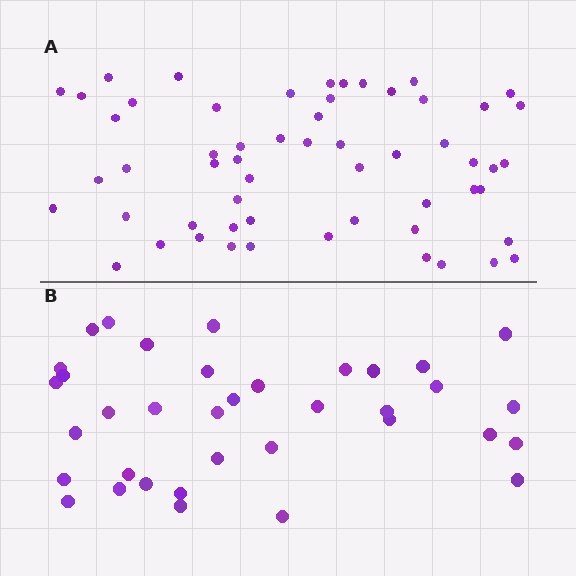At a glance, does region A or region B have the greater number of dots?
Region A (the top region) has more dots.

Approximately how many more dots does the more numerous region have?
Region A has approximately 20 more dots than region B.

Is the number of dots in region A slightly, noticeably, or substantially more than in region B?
Region A has substantially more. The ratio is roughly 1.6 to 1.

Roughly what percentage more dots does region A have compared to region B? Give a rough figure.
About 60% more.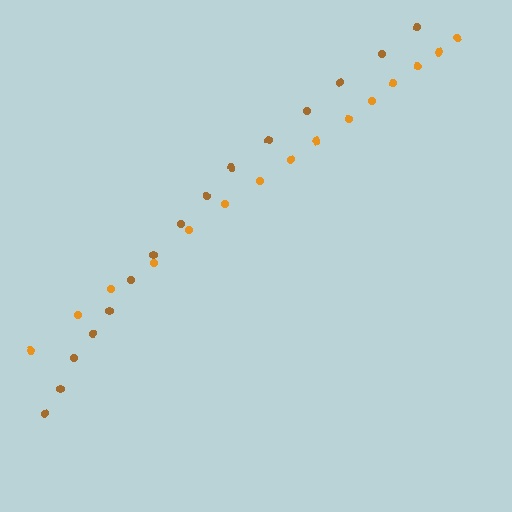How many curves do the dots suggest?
There are 2 distinct paths.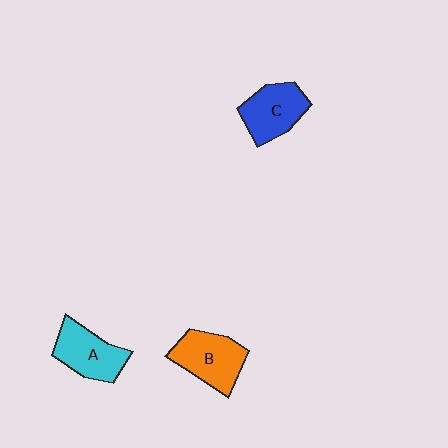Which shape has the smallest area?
Shape A (cyan).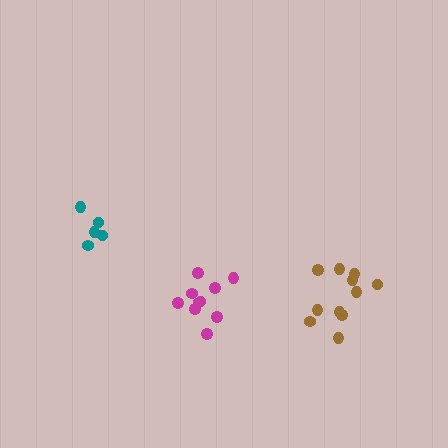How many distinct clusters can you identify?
There are 3 distinct clusters.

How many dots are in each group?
Group 1: 5 dots, Group 2: 10 dots, Group 3: 11 dots (26 total).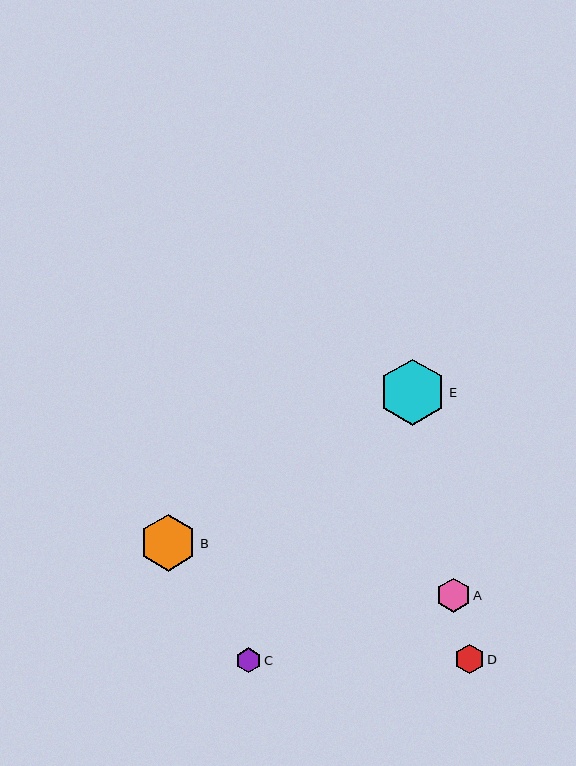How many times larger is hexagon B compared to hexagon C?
Hexagon B is approximately 2.2 times the size of hexagon C.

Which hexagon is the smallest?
Hexagon C is the smallest with a size of approximately 25 pixels.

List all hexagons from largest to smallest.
From largest to smallest: E, B, A, D, C.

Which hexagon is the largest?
Hexagon E is the largest with a size of approximately 67 pixels.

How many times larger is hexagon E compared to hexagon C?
Hexagon E is approximately 2.6 times the size of hexagon C.